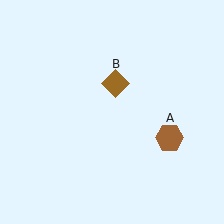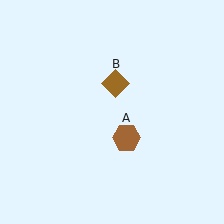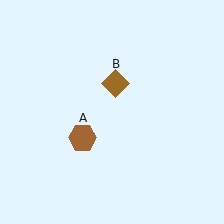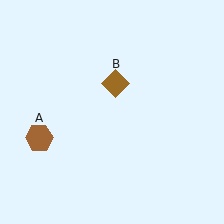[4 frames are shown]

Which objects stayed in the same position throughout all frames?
Brown diamond (object B) remained stationary.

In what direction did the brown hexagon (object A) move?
The brown hexagon (object A) moved left.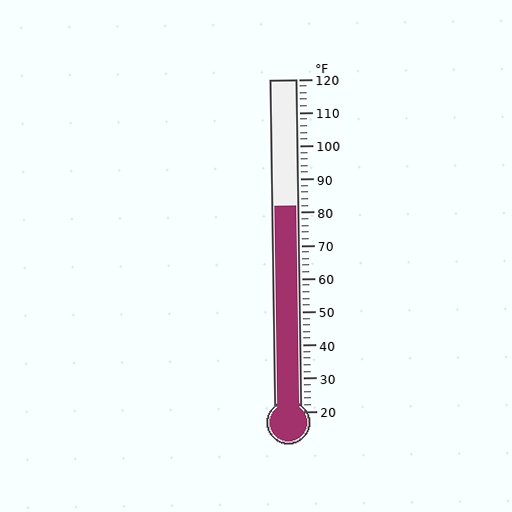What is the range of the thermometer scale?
The thermometer scale ranges from 20°F to 120°F.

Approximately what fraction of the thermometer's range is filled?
The thermometer is filled to approximately 60% of its range.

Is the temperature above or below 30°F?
The temperature is above 30°F.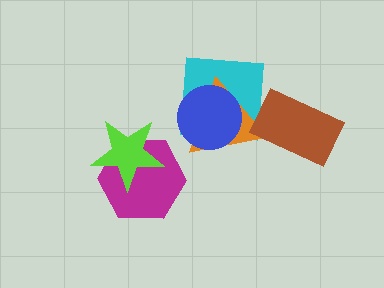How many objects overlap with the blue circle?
2 objects overlap with the blue circle.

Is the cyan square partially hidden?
Yes, it is partially covered by another shape.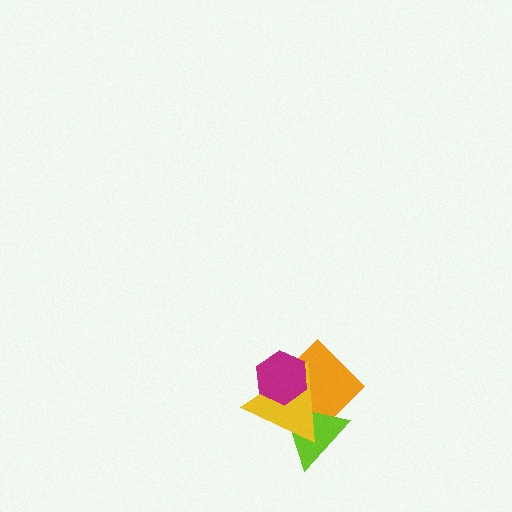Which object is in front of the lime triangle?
The yellow triangle is in front of the lime triangle.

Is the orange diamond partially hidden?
Yes, it is partially covered by another shape.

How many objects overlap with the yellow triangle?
3 objects overlap with the yellow triangle.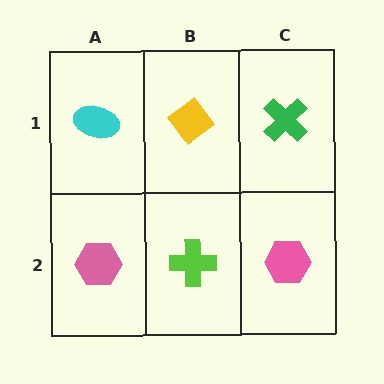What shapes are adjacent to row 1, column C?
A pink hexagon (row 2, column C), a yellow diamond (row 1, column B).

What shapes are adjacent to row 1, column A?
A pink hexagon (row 2, column A), a yellow diamond (row 1, column B).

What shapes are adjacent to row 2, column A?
A cyan ellipse (row 1, column A), a lime cross (row 2, column B).